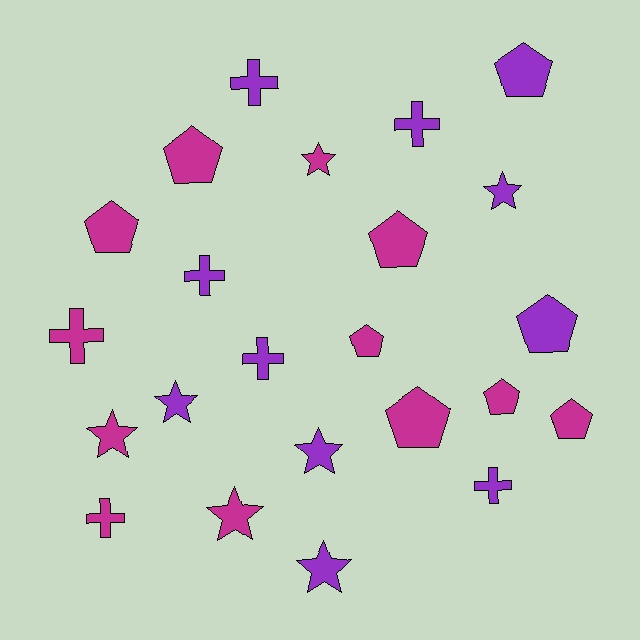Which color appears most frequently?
Magenta, with 12 objects.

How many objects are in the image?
There are 23 objects.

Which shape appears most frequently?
Pentagon, with 9 objects.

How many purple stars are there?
There are 4 purple stars.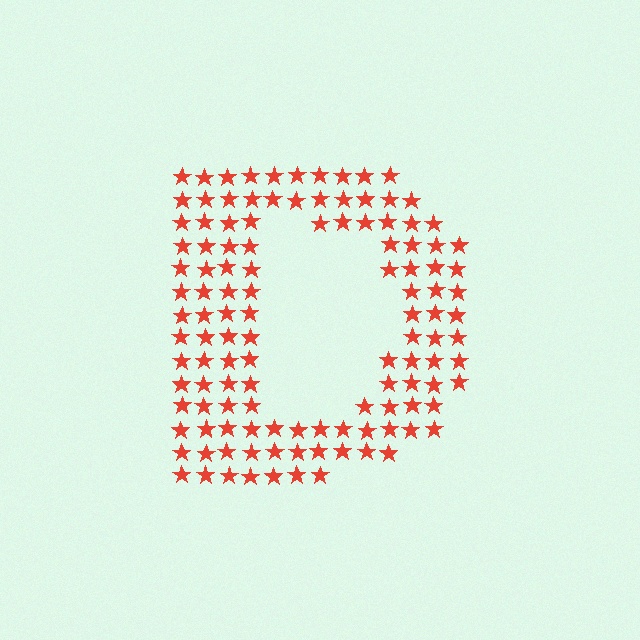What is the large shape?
The large shape is the letter D.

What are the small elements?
The small elements are stars.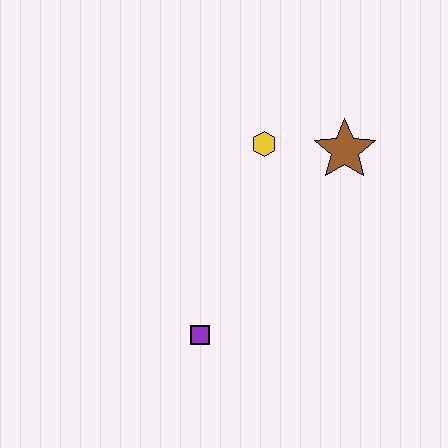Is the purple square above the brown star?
No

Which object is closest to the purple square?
The yellow hexagon is closest to the purple square.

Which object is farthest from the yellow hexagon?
The purple square is farthest from the yellow hexagon.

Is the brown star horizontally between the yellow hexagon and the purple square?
No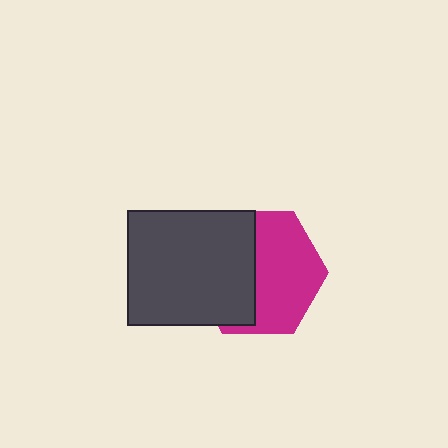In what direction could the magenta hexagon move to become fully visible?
The magenta hexagon could move right. That would shift it out from behind the dark gray rectangle entirely.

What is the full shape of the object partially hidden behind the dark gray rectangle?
The partially hidden object is a magenta hexagon.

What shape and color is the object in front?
The object in front is a dark gray rectangle.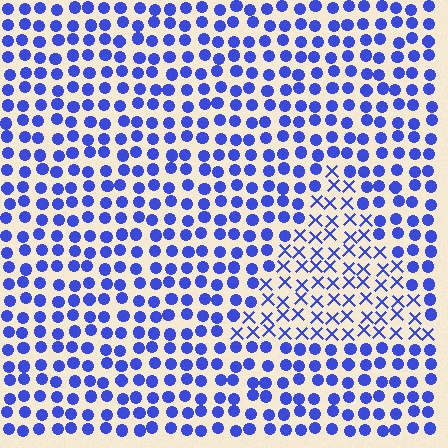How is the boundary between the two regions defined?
The boundary is defined by a change in element shape: X marks inside vs. circles outside. All elements share the same color and spacing.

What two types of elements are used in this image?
The image uses X marks inside the triangle region and circles outside it.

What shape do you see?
I see a triangle.